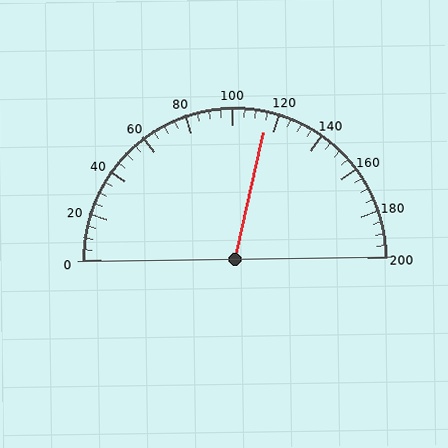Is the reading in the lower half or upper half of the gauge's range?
The reading is in the upper half of the range (0 to 200).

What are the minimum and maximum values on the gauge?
The gauge ranges from 0 to 200.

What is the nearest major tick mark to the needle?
The nearest major tick mark is 120.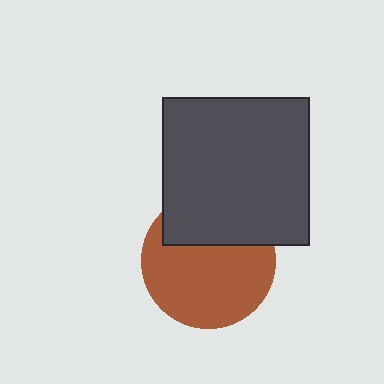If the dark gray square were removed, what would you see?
You would see the complete brown circle.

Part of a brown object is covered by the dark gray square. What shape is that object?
It is a circle.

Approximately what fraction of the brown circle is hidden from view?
Roughly 33% of the brown circle is hidden behind the dark gray square.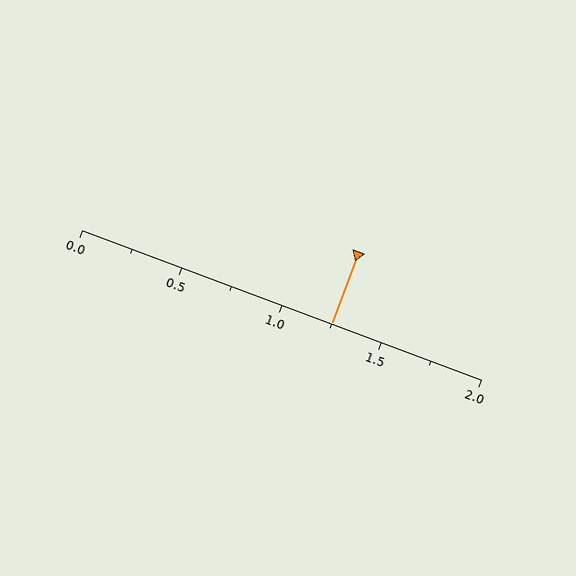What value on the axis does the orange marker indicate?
The marker indicates approximately 1.25.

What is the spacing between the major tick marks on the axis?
The major ticks are spaced 0.5 apart.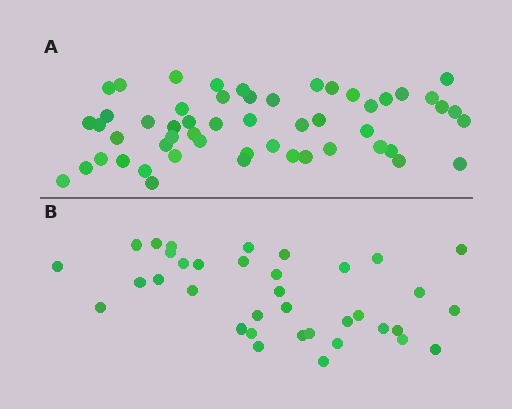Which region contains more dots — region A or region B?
Region A (the top region) has more dots.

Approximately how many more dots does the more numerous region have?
Region A has approximately 15 more dots than region B.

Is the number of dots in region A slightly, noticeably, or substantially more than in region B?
Region A has substantially more. The ratio is roughly 1.5 to 1.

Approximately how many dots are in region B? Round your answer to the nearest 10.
About 40 dots. (The exact count is 36, which rounds to 40.)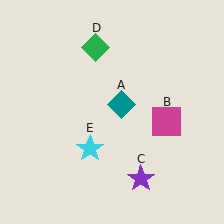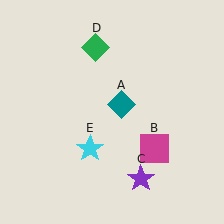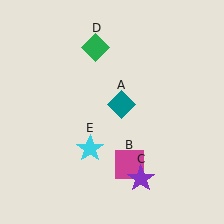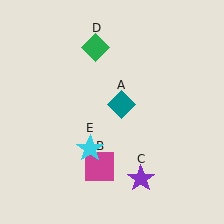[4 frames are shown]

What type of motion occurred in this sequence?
The magenta square (object B) rotated clockwise around the center of the scene.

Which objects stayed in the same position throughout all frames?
Teal diamond (object A) and purple star (object C) and green diamond (object D) and cyan star (object E) remained stationary.